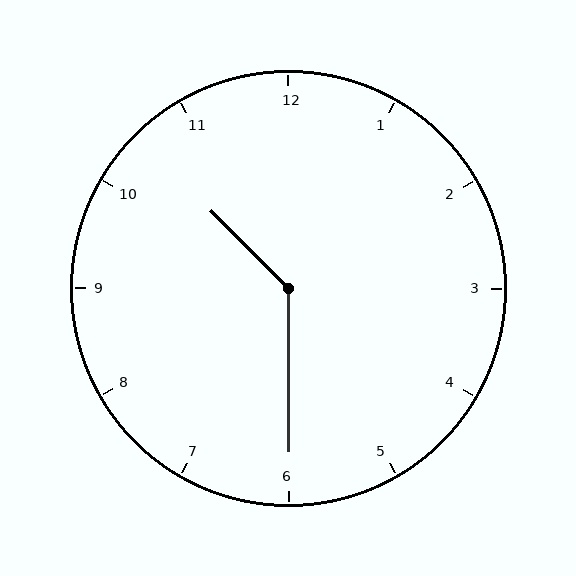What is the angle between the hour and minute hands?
Approximately 135 degrees.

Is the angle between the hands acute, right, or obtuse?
It is obtuse.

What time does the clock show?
10:30.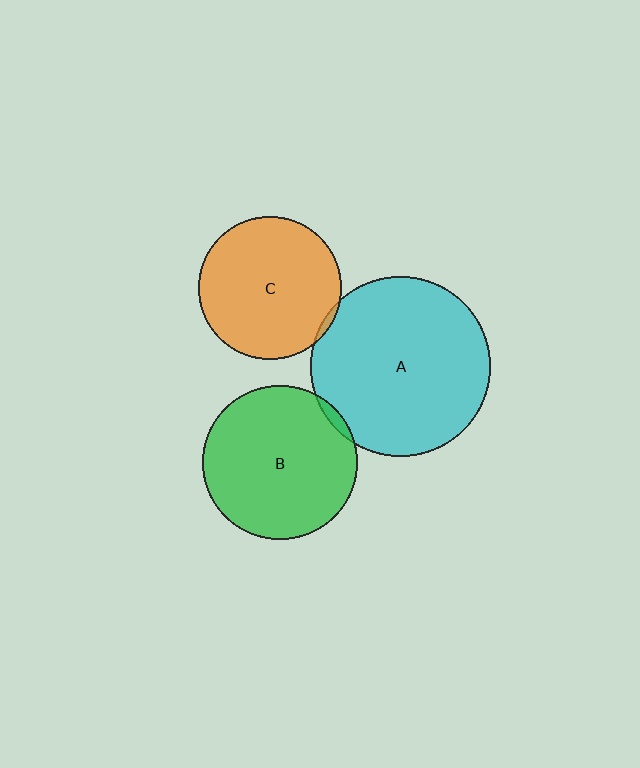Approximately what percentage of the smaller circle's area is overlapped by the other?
Approximately 5%.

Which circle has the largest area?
Circle A (cyan).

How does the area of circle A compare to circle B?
Approximately 1.4 times.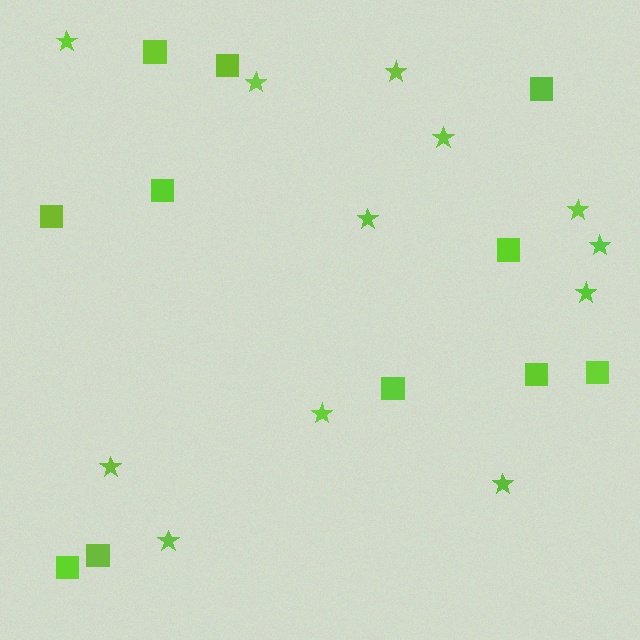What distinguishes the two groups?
There are 2 groups: one group of squares (11) and one group of stars (12).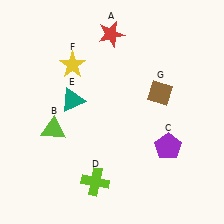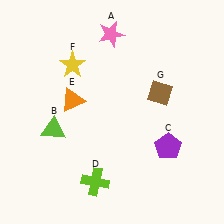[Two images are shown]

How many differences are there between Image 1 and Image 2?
There are 2 differences between the two images.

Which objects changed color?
A changed from red to pink. E changed from teal to orange.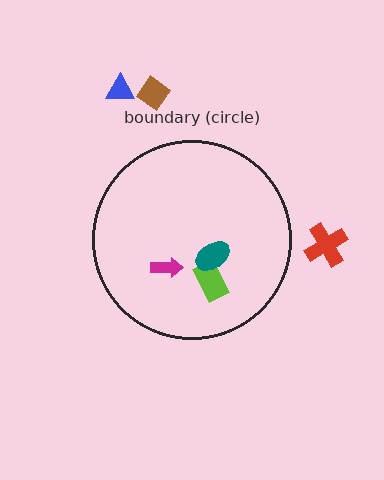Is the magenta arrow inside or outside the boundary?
Inside.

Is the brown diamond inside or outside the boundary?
Outside.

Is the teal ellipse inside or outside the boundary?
Inside.